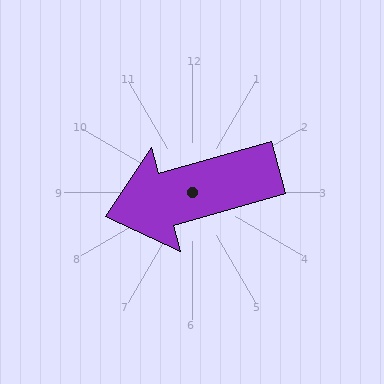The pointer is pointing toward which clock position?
Roughly 8 o'clock.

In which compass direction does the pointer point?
West.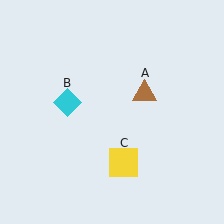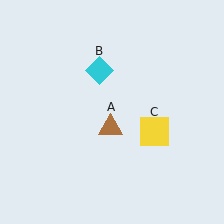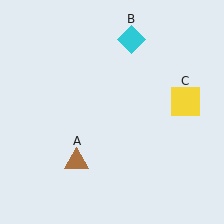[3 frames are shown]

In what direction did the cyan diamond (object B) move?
The cyan diamond (object B) moved up and to the right.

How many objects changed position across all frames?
3 objects changed position: brown triangle (object A), cyan diamond (object B), yellow square (object C).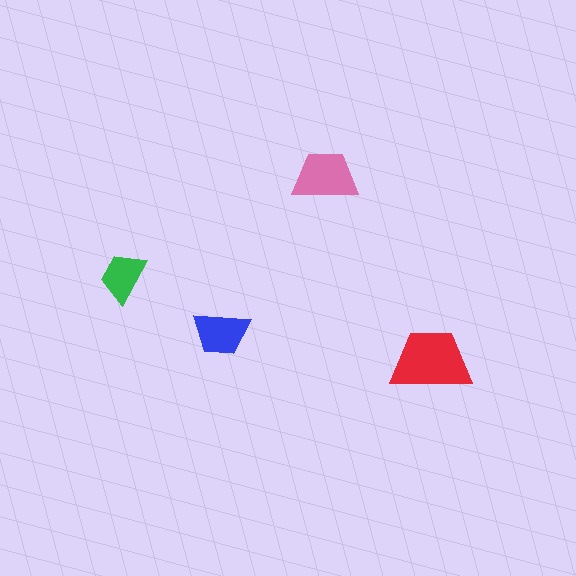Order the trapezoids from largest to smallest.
the red one, the pink one, the blue one, the green one.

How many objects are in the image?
There are 4 objects in the image.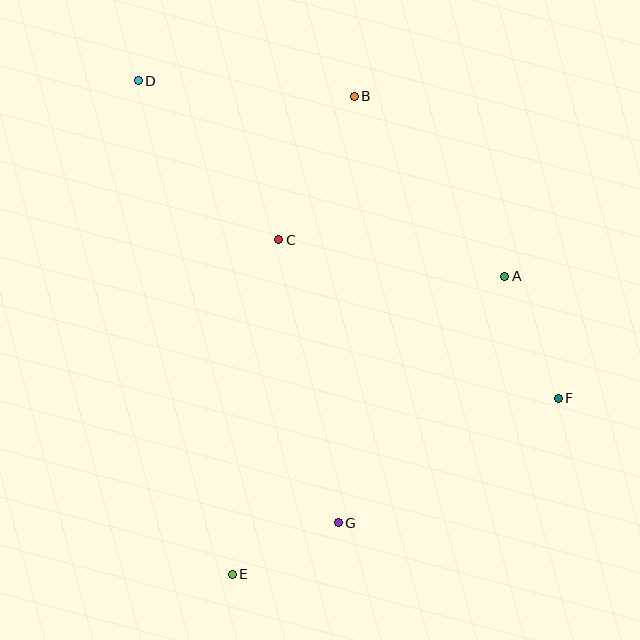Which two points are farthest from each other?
Points D and F are farthest from each other.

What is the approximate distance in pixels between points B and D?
The distance between B and D is approximately 216 pixels.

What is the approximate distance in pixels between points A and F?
The distance between A and F is approximately 133 pixels.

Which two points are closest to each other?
Points E and G are closest to each other.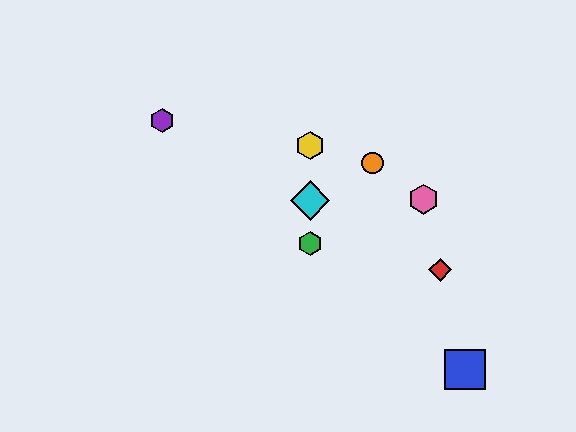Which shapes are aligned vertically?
The green hexagon, the yellow hexagon, the cyan diamond are aligned vertically.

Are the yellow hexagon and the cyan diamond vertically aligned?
Yes, both are at x≈310.